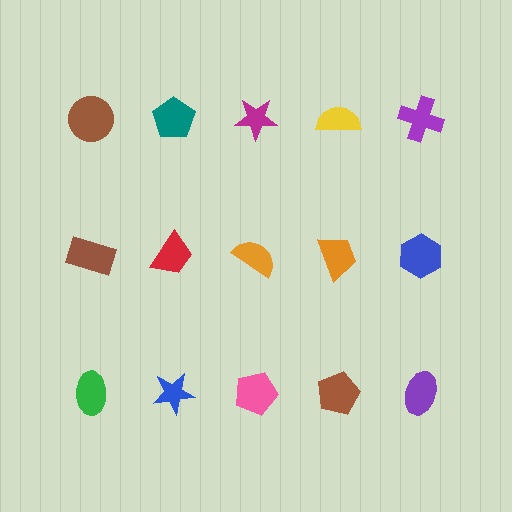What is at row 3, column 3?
A pink pentagon.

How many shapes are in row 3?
5 shapes.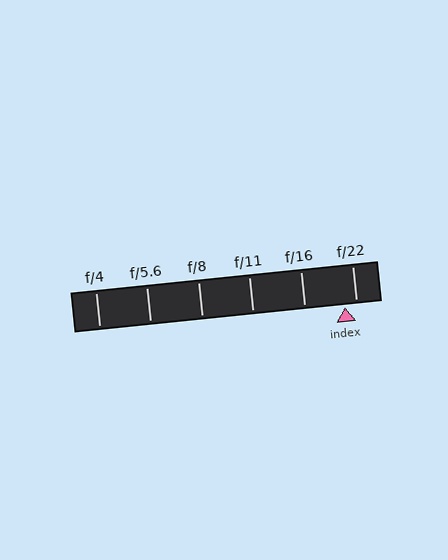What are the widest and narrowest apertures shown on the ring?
The widest aperture shown is f/4 and the narrowest is f/22.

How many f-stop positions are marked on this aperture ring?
There are 6 f-stop positions marked.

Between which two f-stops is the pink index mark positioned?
The index mark is between f/16 and f/22.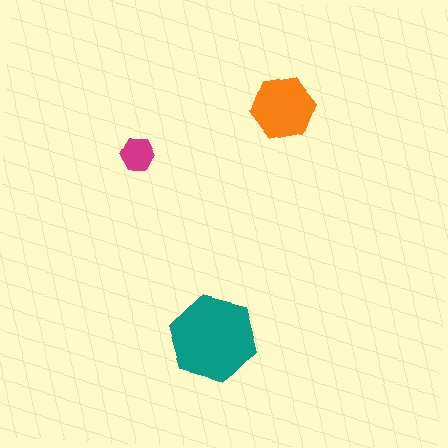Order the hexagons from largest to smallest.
the teal one, the orange one, the magenta one.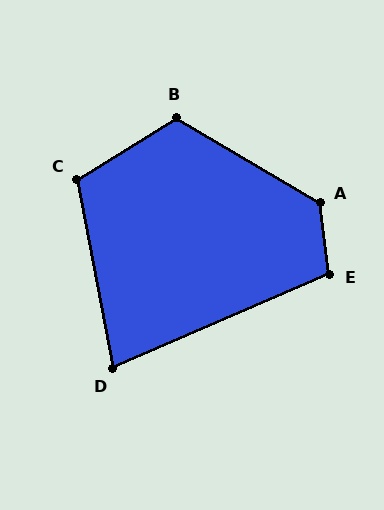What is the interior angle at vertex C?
Approximately 111 degrees (obtuse).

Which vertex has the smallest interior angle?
D, at approximately 78 degrees.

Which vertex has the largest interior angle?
A, at approximately 128 degrees.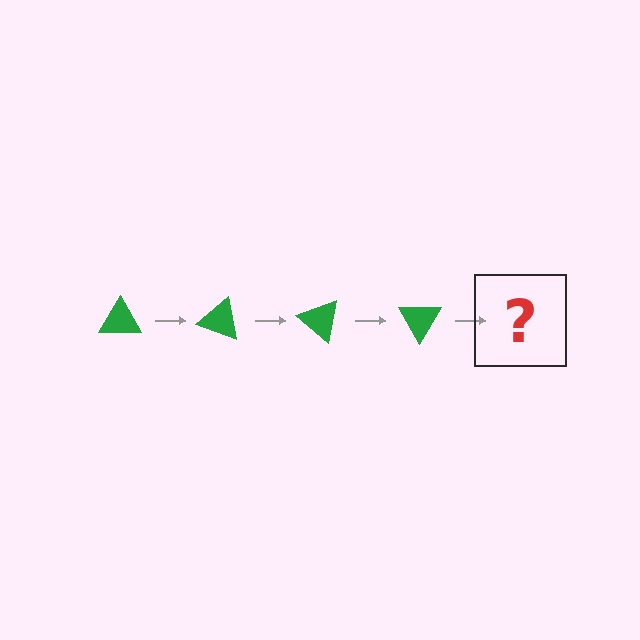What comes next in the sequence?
The next element should be a green triangle rotated 80 degrees.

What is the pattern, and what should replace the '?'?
The pattern is that the triangle rotates 20 degrees each step. The '?' should be a green triangle rotated 80 degrees.